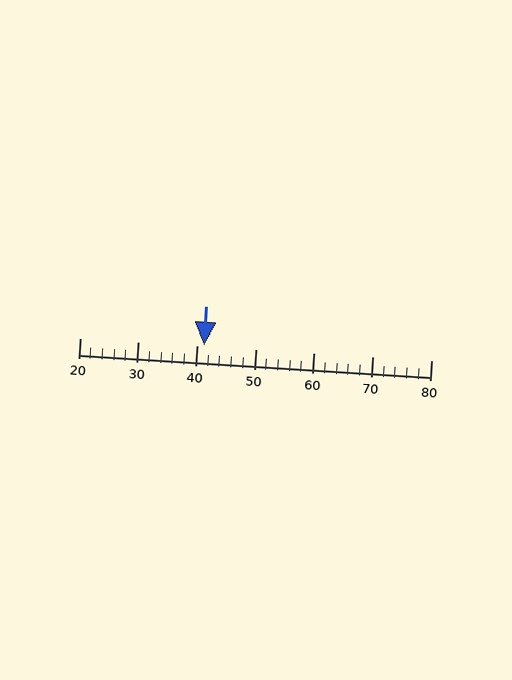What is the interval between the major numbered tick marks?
The major tick marks are spaced 10 units apart.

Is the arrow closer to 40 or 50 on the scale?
The arrow is closer to 40.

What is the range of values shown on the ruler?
The ruler shows values from 20 to 80.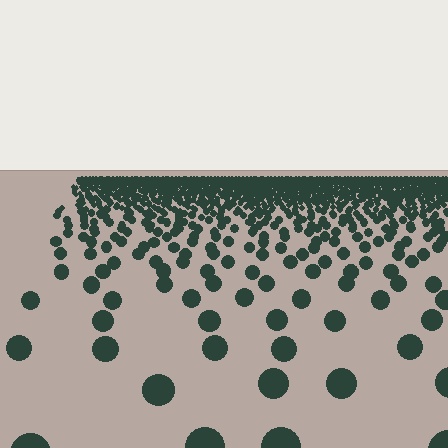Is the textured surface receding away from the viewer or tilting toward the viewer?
The surface is receding away from the viewer. Texture elements get smaller and denser toward the top.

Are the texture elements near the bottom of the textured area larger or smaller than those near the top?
Larger. Near the bottom, elements are closer to the viewer and appear at a bigger on-screen size.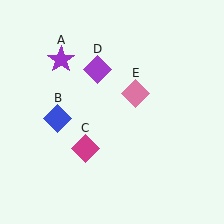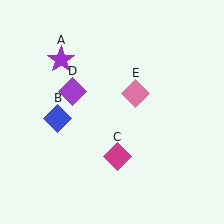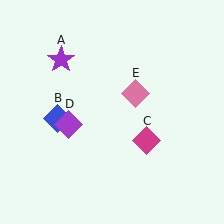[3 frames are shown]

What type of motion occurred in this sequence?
The magenta diamond (object C), purple diamond (object D) rotated counterclockwise around the center of the scene.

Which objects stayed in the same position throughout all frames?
Purple star (object A) and blue diamond (object B) and pink diamond (object E) remained stationary.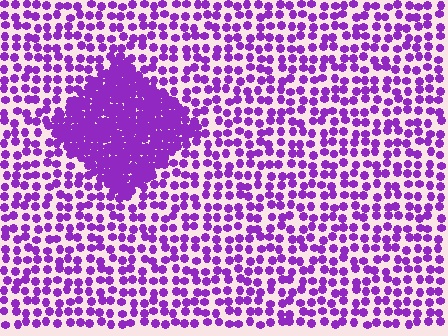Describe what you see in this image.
The image contains small purple elements arranged at two different densities. A diamond-shaped region is visible where the elements are more densely packed than the surrounding area.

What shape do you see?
I see a diamond.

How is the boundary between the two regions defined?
The boundary is defined by a change in element density (approximately 2.7x ratio). All elements are the same color, size, and shape.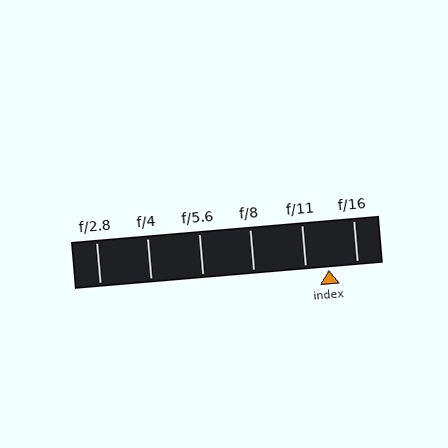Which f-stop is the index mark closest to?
The index mark is closest to f/11.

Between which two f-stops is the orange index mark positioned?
The index mark is between f/11 and f/16.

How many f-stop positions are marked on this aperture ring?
There are 6 f-stop positions marked.